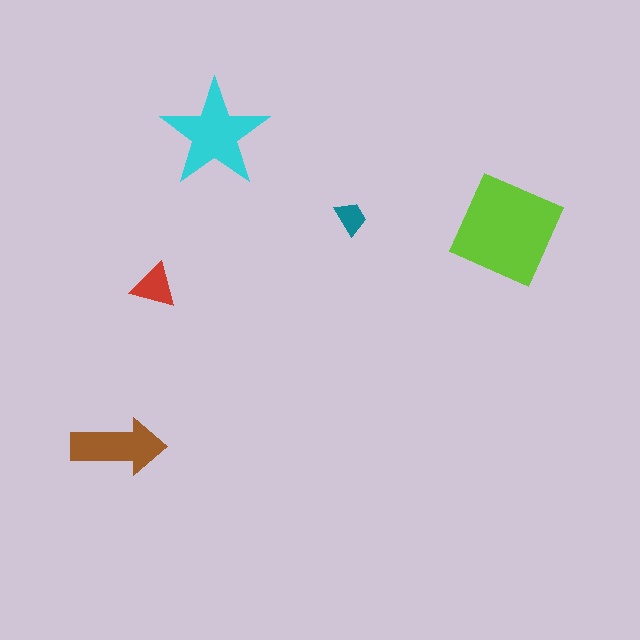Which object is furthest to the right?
The lime square is rightmost.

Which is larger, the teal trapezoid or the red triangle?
The red triangle.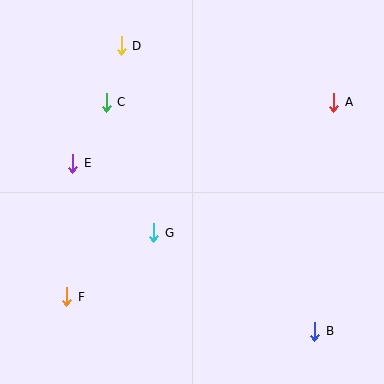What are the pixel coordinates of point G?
Point G is at (154, 233).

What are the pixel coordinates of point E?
Point E is at (73, 163).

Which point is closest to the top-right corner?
Point A is closest to the top-right corner.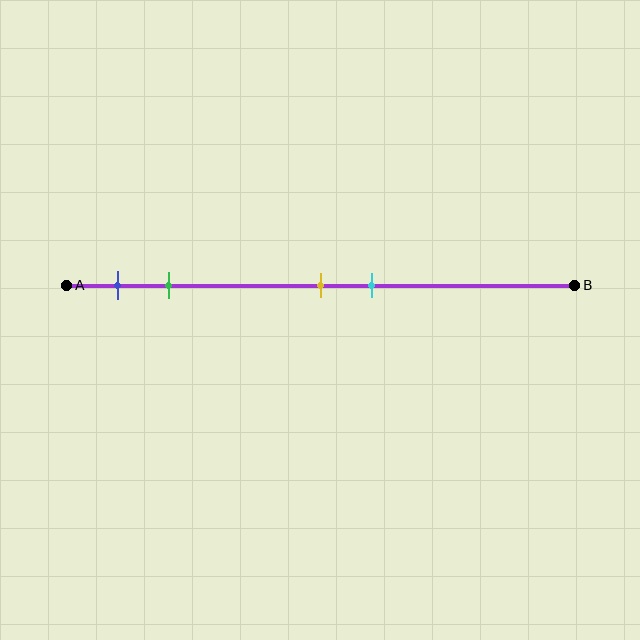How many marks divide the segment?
There are 4 marks dividing the segment.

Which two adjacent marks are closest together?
The yellow and cyan marks are the closest adjacent pair.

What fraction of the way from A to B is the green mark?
The green mark is approximately 20% (0.2) of the way from A to B.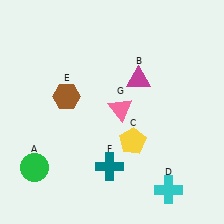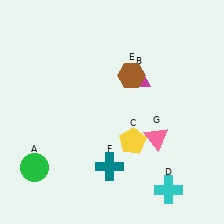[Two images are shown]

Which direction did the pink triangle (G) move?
The pink triangle (G) moved right.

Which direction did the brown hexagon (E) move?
The brown hexagon (E) moved right.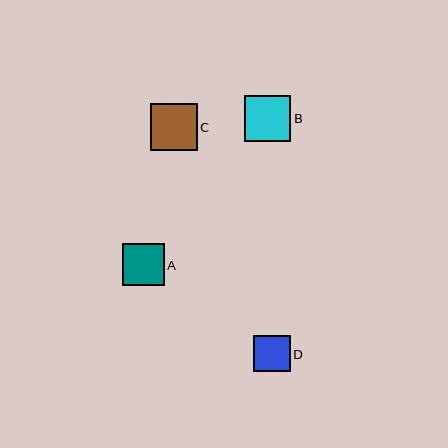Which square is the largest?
Square C is the largest with a size of approximately 47 pixels.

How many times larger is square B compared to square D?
Square B is approximately 1.3 times the size of square D.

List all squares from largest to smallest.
From largest to smallest: C, B, A, D.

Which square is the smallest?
Square D is the smallest with a size of approximately 36 pixels.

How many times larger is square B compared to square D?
Square B is approximately 1.3 times the size of square D.